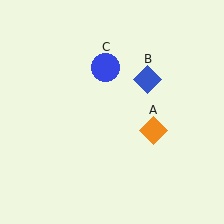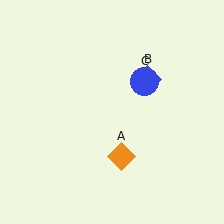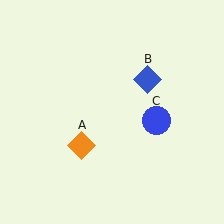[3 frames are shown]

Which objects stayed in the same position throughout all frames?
Blue diamond (object B) remained stationary.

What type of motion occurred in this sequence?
The orange diamond (object A), blue circle (object C) rotated clockwise around the center of the scene.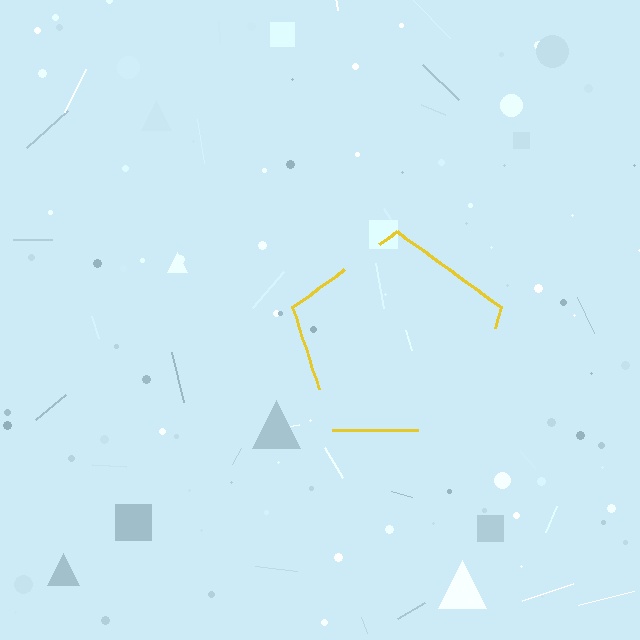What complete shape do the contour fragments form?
The contour fragments form a pentagon.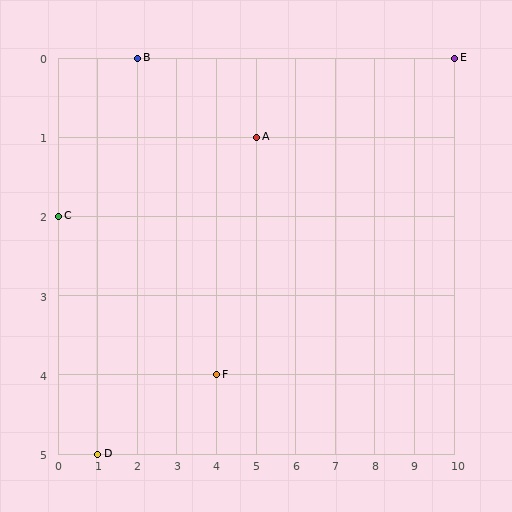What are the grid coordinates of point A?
Point A is at grid coordinates (5, 1).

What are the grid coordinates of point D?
Point D is at grid coordinates (1, 5).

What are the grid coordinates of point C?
Point C is at grid coordinates (0, 2).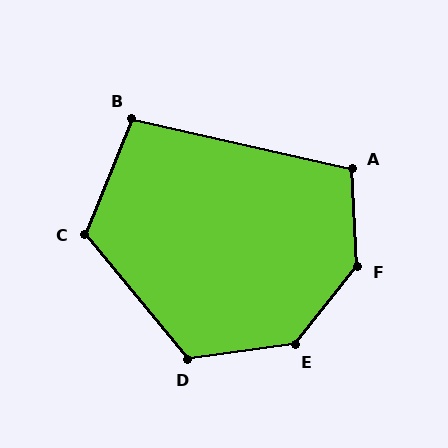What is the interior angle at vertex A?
Approximately 106 degrees (obtuse).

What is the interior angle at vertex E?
Approximately 136 degrees (obtuse).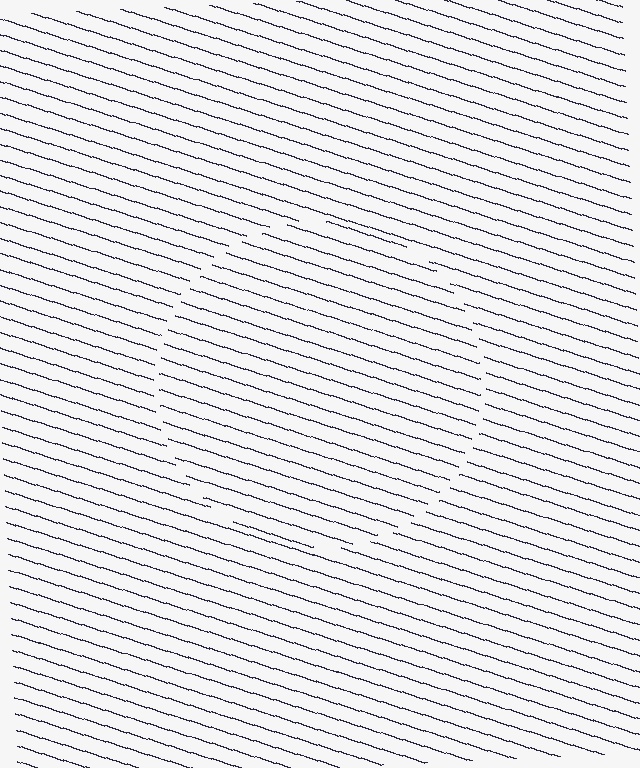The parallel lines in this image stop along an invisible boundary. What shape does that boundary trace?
An illusory circle. The interior of the shape contains the same grating, shifted by half a period — the contour is defined by the phase discontinuity where line-ends from the inner and outer gratings abut.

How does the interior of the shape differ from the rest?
The interior of the shape contains the same grating, shifted by half a period — the contour is defined by the phase discontinuity where line-ends from the inner and outer gratings abut.